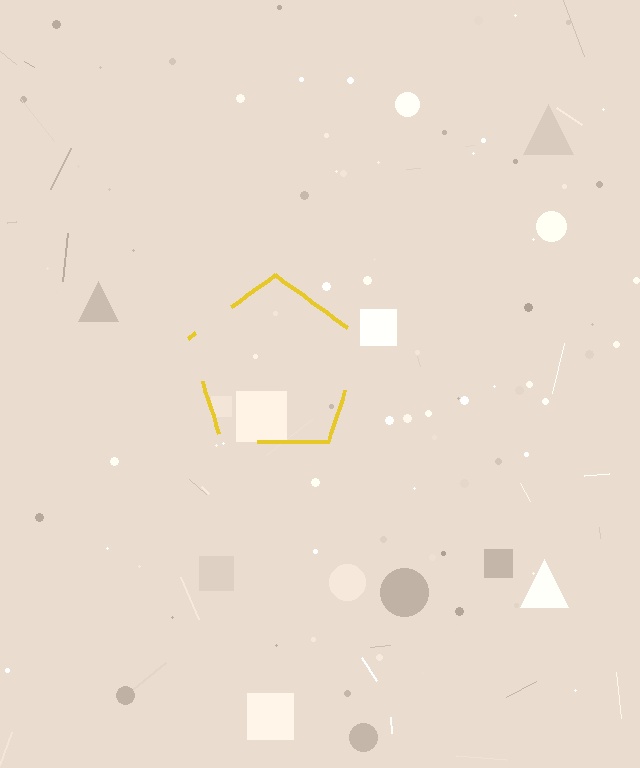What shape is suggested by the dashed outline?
The dashed outline suggests a pentagon.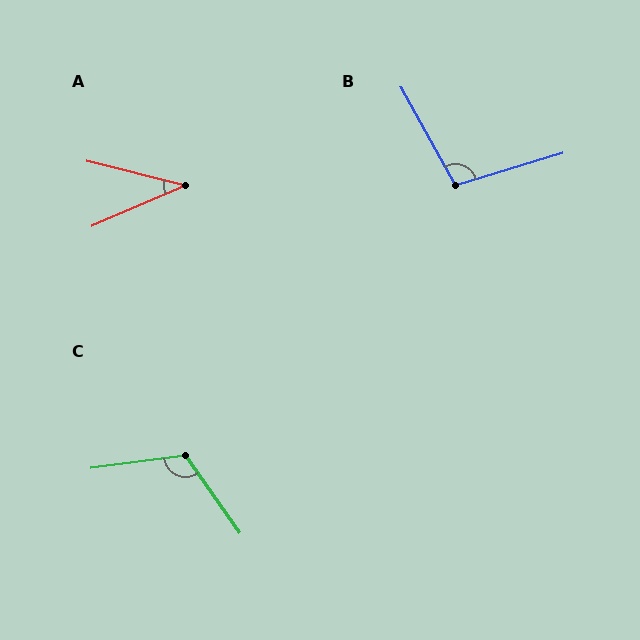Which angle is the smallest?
A, at approximately 37 degrees.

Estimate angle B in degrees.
Approximately 102 degrees.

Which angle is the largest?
C, at approximately 117 degrees.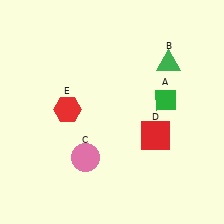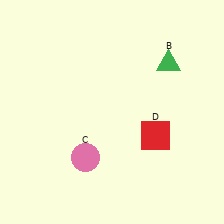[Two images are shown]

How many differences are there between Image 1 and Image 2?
There are 2 differences between the two images.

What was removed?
The green diamond (A), the red hexagon (E) were removed in Image 2.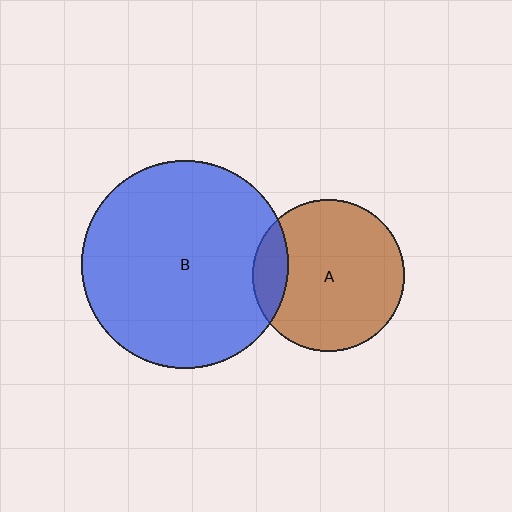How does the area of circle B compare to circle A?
Approximately 1.9 times.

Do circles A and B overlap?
Yes.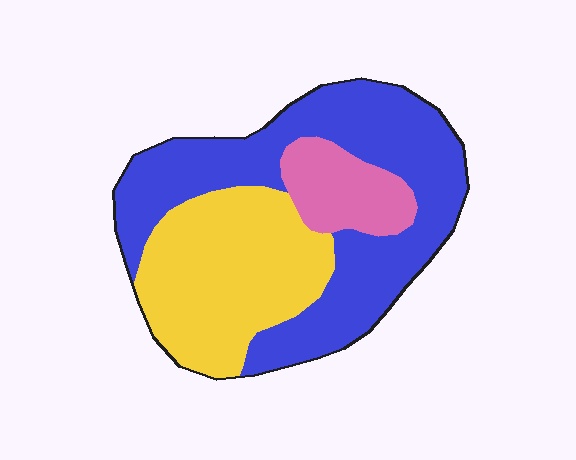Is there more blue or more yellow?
Blue.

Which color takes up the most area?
Blue, at roughly 50%.